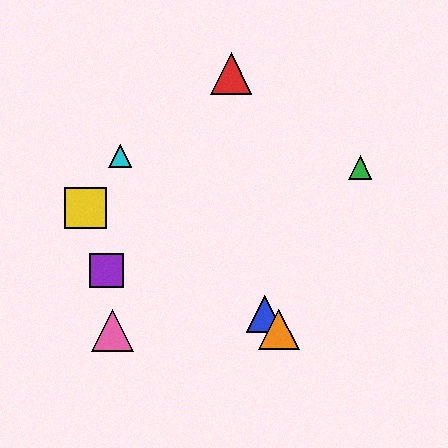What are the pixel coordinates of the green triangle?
The green triangle is at (360, 168).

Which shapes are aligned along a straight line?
The blue triangle, the orange triangle, the cyan triangle are aligned along a straight line.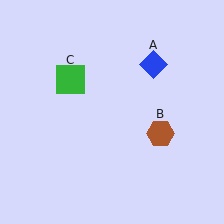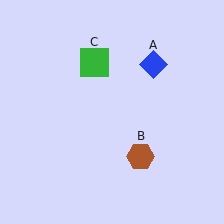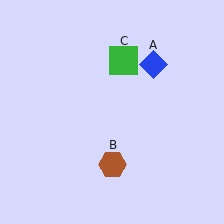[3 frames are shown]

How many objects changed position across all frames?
2 objects changed position: brown hexagon (object B), green square (object C).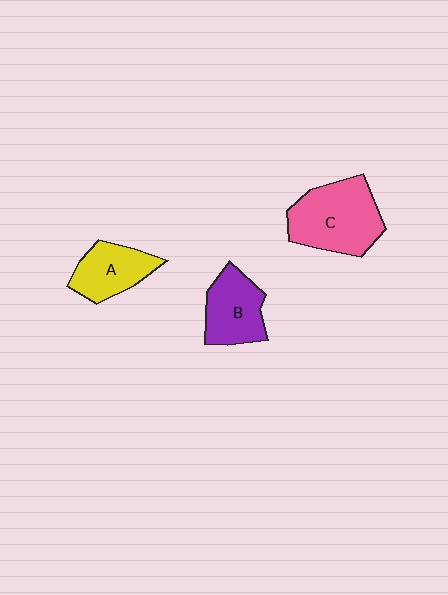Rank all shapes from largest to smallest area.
From largest to smallest: C (pink), B (purple), A (yellow).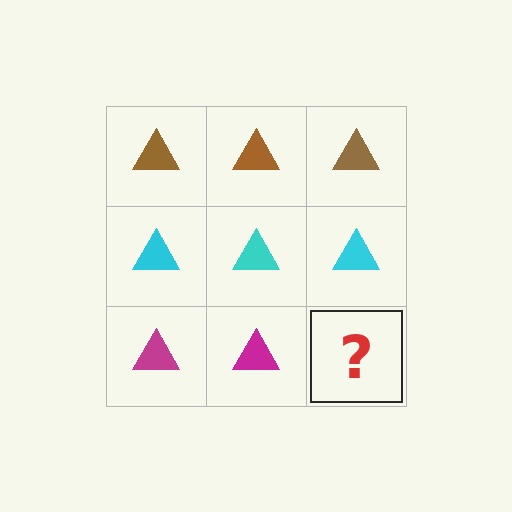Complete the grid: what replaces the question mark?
The question mark should be replaced with a magenta triangle.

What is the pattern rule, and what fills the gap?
The rule is that each row has a consistent color. The gap should be filled with a magenta triangle.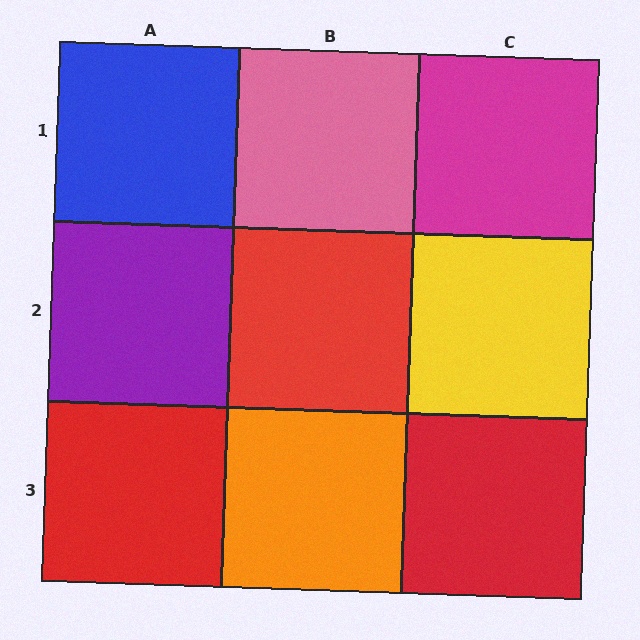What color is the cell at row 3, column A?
Red.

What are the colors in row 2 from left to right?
Purple, red, yellow.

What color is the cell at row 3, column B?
Orange.